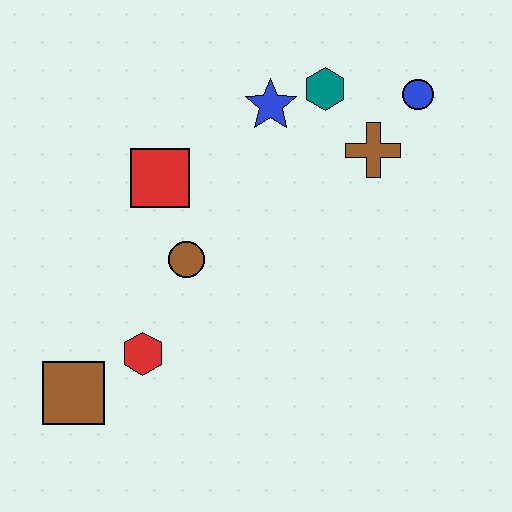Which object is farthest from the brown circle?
The blue circle is farthest from the brown circle.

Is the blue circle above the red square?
Yes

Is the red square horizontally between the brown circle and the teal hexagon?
No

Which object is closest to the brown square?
The red hexagon is closest to the brown square.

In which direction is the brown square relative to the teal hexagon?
The brown square is below the teal hexagon.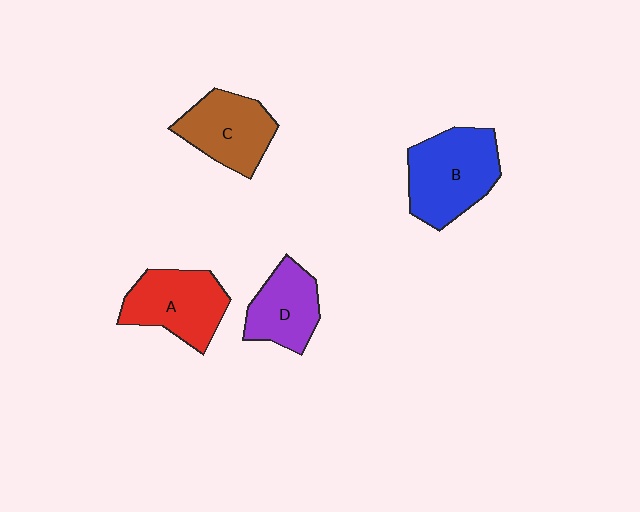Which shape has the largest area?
Shape B (blue).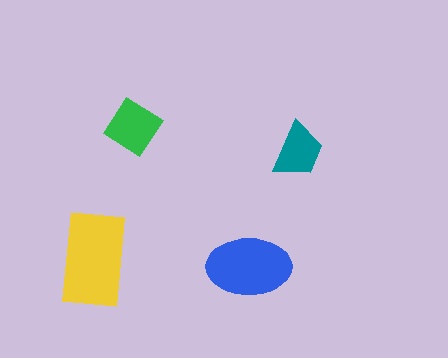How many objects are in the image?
There are 4 objects in the image.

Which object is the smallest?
The teal trapezoid.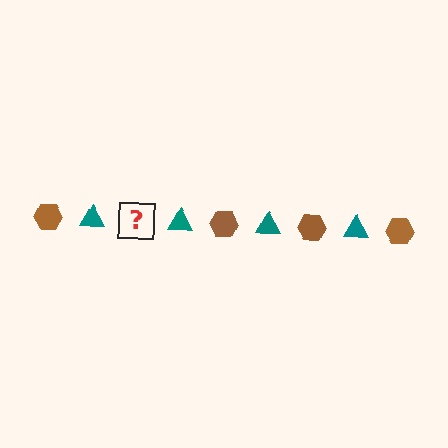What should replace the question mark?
The question mark should be replaced with a brown hexagon.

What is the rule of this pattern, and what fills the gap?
The rule is that the pattern alternates between brown hexagon and teal triangle. The gap should be filled with a brown hexagon.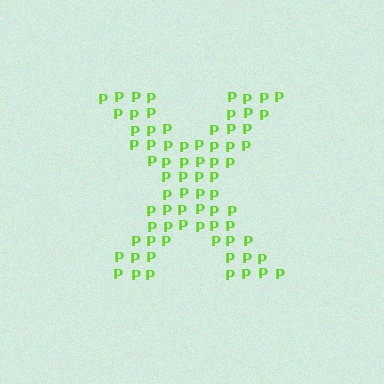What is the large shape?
The large shape is the letter X.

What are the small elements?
The small elements are letter P's.